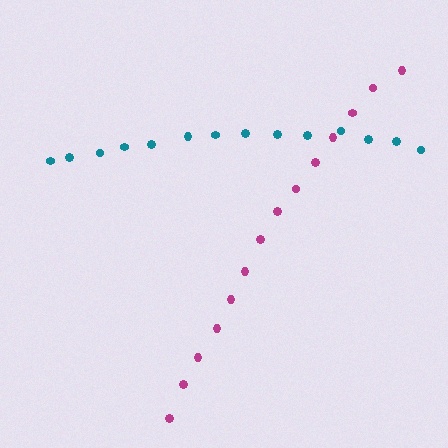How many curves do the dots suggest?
There are 2 distinct paths.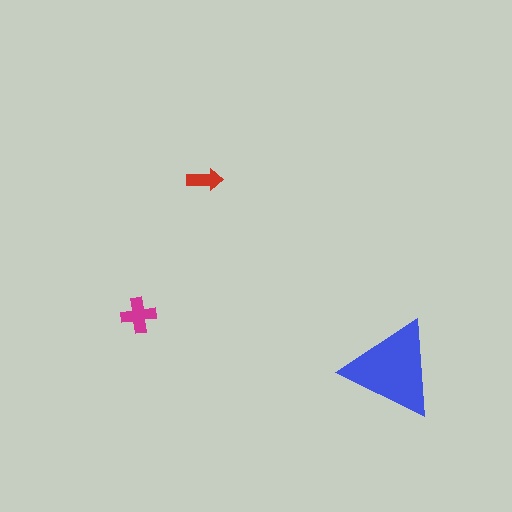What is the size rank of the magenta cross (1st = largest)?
2nd.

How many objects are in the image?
There are 3 objects in the image.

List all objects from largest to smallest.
The blue triangle, the magenta cross, the red arrow.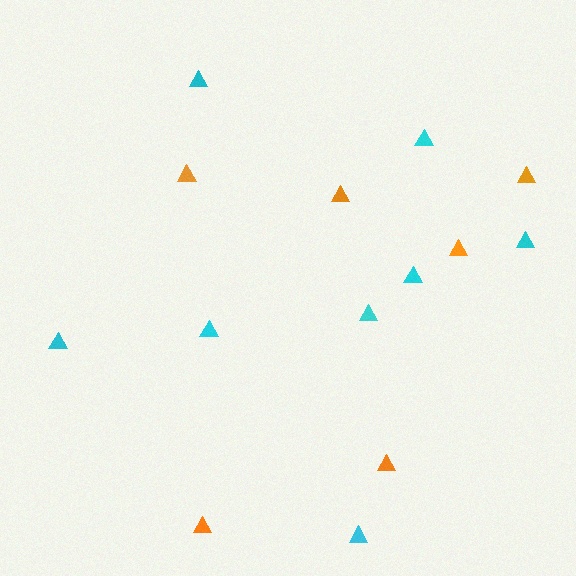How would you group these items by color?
There are 2 groups: one group of cyan triangles (8) and one group of orange triangles (6).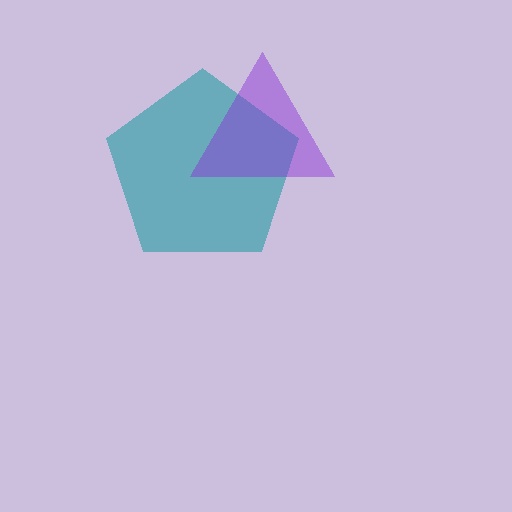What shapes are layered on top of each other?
The layered shapes are: a teal pentagon, a purple triangle.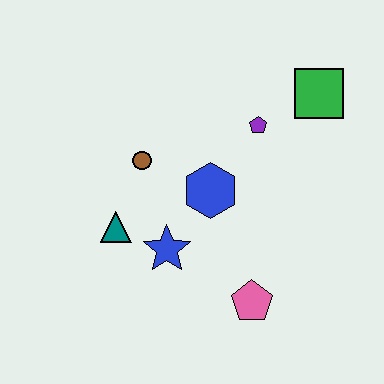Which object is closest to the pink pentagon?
The blue star is closest to the pink pentagon.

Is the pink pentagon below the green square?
Yes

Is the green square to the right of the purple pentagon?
Yes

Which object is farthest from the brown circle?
The green square is farthest from the brown circle.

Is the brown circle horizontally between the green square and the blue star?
No